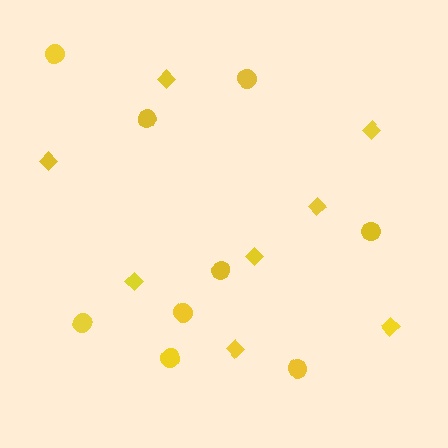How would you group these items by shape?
There are 2 groups: one group of circles (9) and one group of diamonds (8).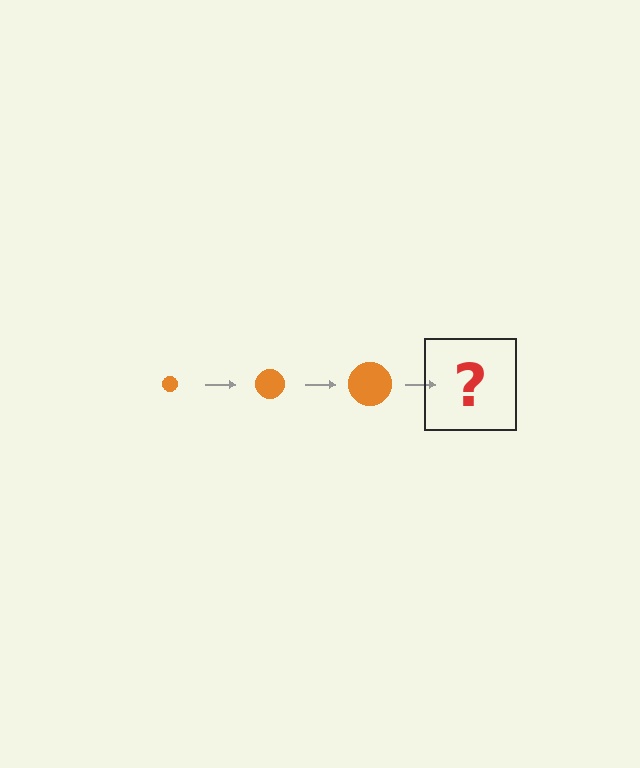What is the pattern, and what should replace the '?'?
The pattern is that the circle gets progressively larger each step. The '?' should be an orange circle, larger than the previous one.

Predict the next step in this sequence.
The next step is an orange circle, larger than the previous one.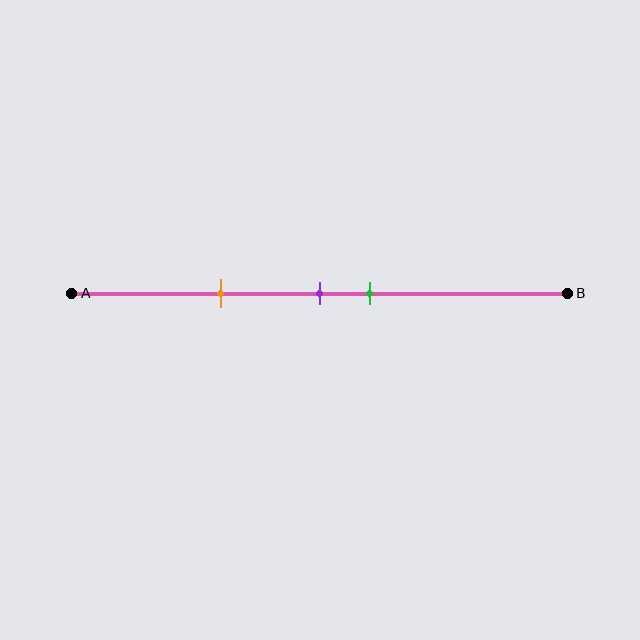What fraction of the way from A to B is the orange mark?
The orange mark is approximately 30% (0.3) of the way from A to B.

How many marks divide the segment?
There are 3 marks dividing the segment.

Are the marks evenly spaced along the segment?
No, the marks are not evenly spaced.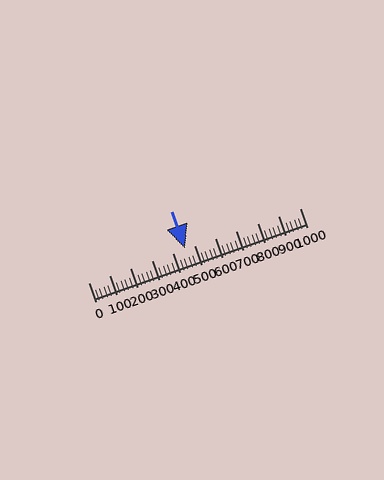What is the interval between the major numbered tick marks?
The major tick marks are spaced 100 units apart.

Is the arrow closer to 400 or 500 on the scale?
The arrow is closer to 500.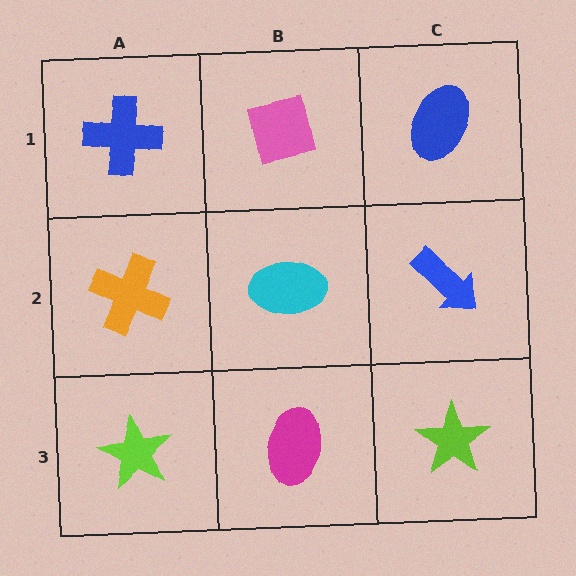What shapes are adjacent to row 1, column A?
An orange cross (row 2, column A), a pink square (row 1, column B).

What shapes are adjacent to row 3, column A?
An orange cross (row 2, column A), a magenta ellipse (row 3, column B).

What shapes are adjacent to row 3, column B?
A cyan ellipse (row 2, column B), a lime star (row 3, column A), a lime star (row 3, column C).